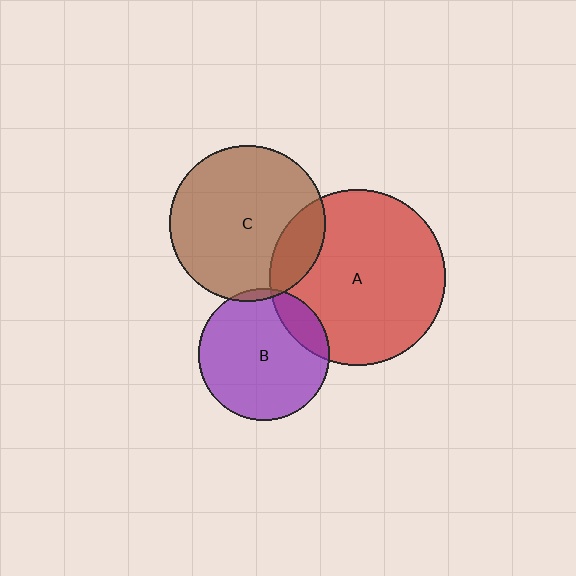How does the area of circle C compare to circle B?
Approximately 1.4 times.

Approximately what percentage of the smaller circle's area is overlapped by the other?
Approximately 15%.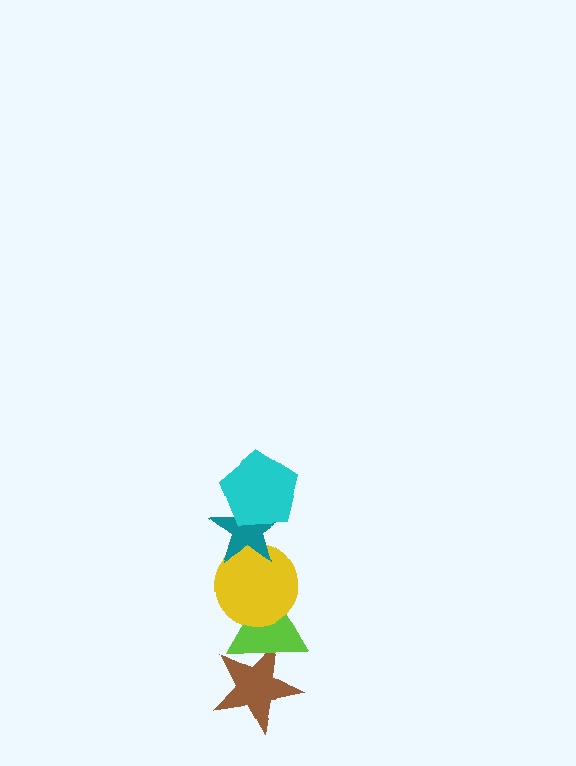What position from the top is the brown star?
The brown star is 5th from the top.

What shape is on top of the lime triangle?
The yellow circle is on top of the lime triangle.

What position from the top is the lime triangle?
The lime triangle is 4th from the top.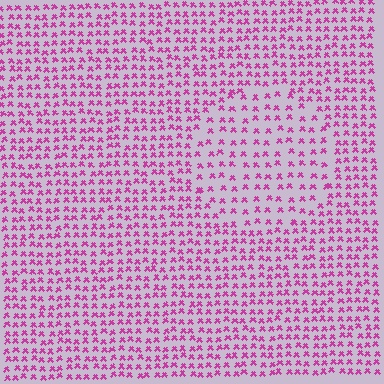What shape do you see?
I see a circle.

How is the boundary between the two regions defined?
The boundary is defined by a change in element density (approximately 1.7x ratio). All elements are the same color, size, and shape.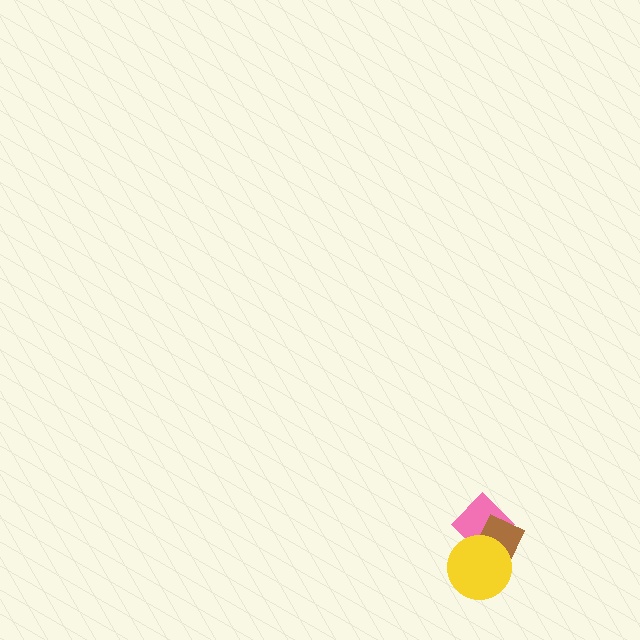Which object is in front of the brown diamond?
The yellow circle is in front of the brown diamond.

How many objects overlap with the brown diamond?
2 objects overlap with the brown diamond.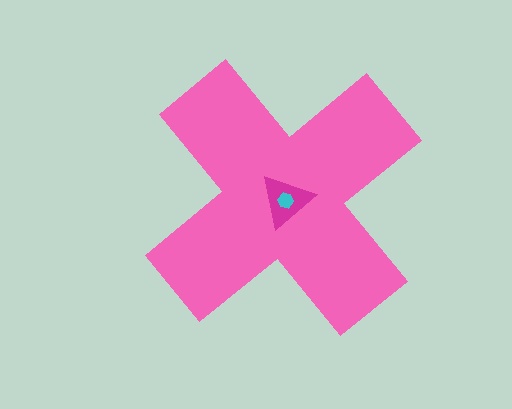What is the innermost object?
The cyan hexagon.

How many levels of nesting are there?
3.